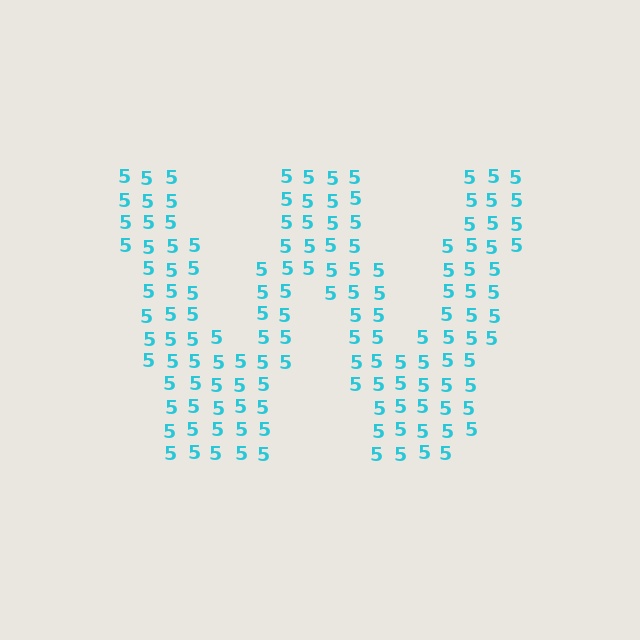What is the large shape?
The large shape is the letter W.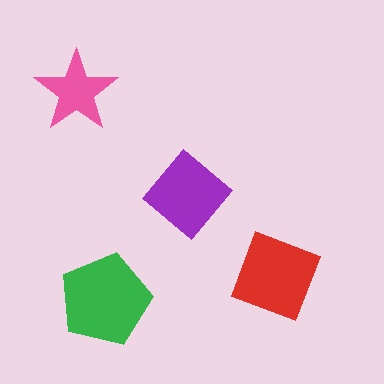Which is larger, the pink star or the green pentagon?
The green pentagon.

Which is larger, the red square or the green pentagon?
The green pentagon.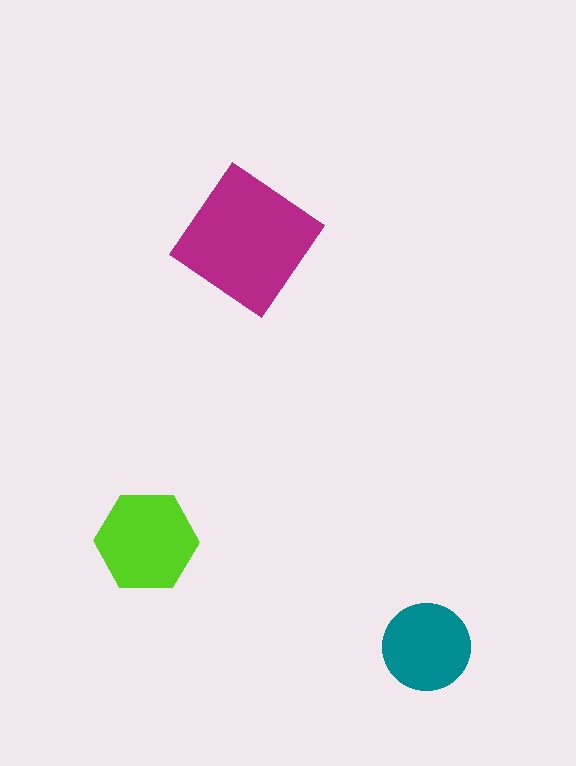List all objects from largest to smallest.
The magenta diamond, the lime hexagon, the teal circle.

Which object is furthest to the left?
The lime hexagon is leftmost.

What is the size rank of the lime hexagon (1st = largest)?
2nd.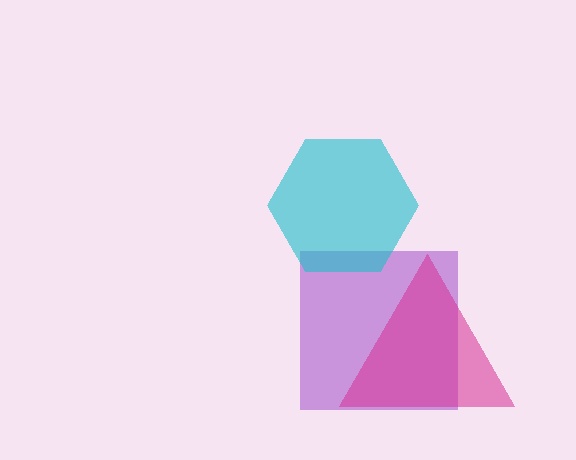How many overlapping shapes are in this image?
There are 3 overlapping shapes in the image.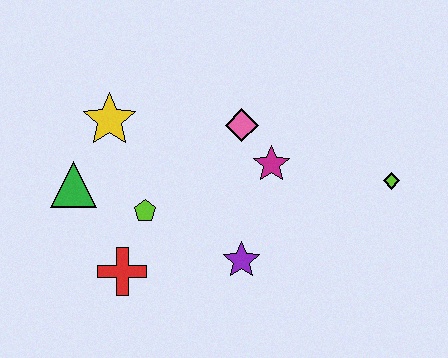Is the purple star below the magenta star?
Yes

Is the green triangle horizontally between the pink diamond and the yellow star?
No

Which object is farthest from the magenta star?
The green triangle is farthest from the magenta star.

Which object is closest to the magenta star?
The pink diamond is closest to the magenta star.